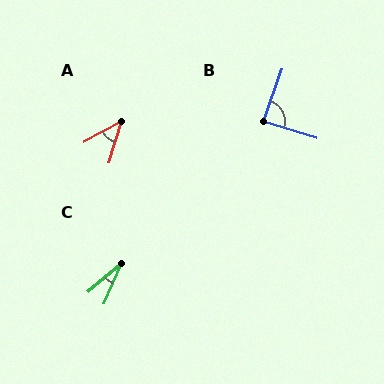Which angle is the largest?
B, at approximately 88 degrees.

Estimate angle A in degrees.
Approximately 44 degrees.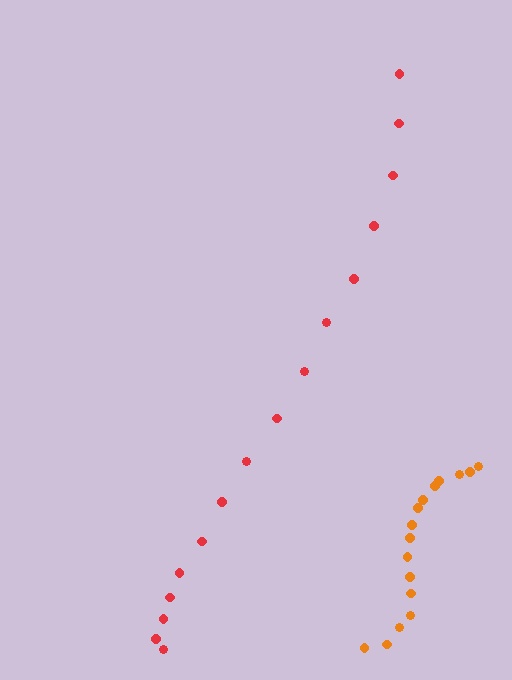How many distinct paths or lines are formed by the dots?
There are 2 distinct paths.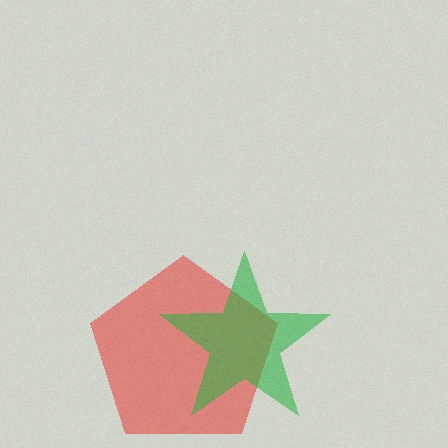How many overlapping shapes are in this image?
There are 2 overlapping shapes in the image.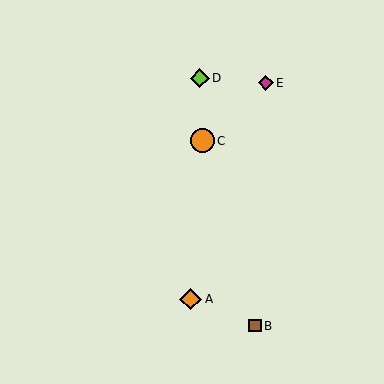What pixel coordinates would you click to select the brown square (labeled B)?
Click at (255, 326) to select the brown square B.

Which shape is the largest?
The orange circle (labeled C) is the largest.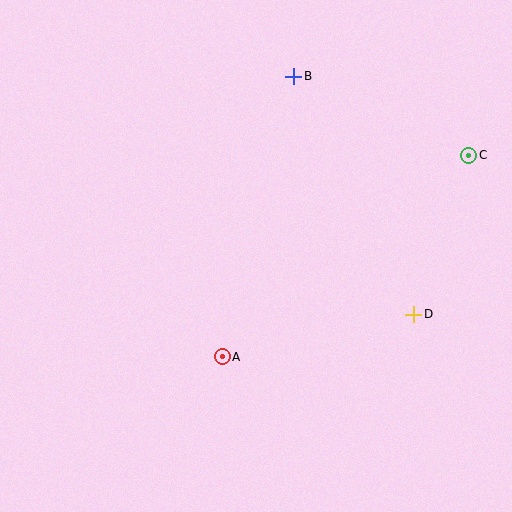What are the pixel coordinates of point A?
Point A is at (222, 357).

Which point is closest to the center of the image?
Point A at (222, 357) is closest to the center.